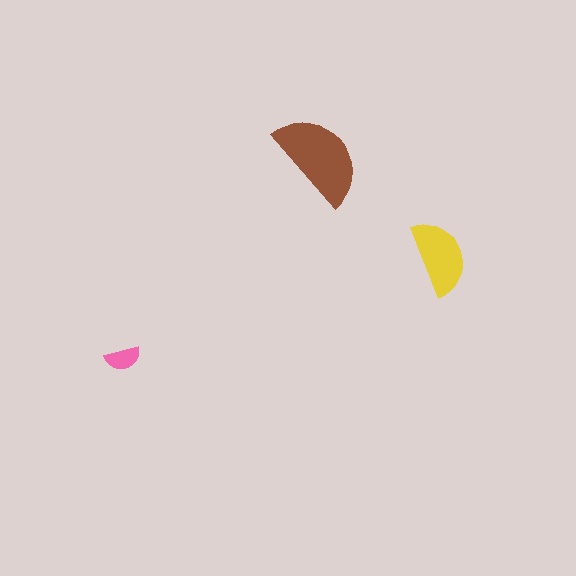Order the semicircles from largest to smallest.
the brown one, the yellow one, the pink one.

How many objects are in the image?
There are 3 objects in the image.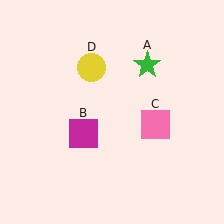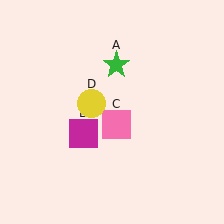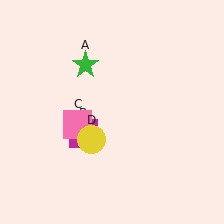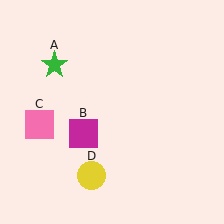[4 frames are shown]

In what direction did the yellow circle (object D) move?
The yellow circle (object D) moved down.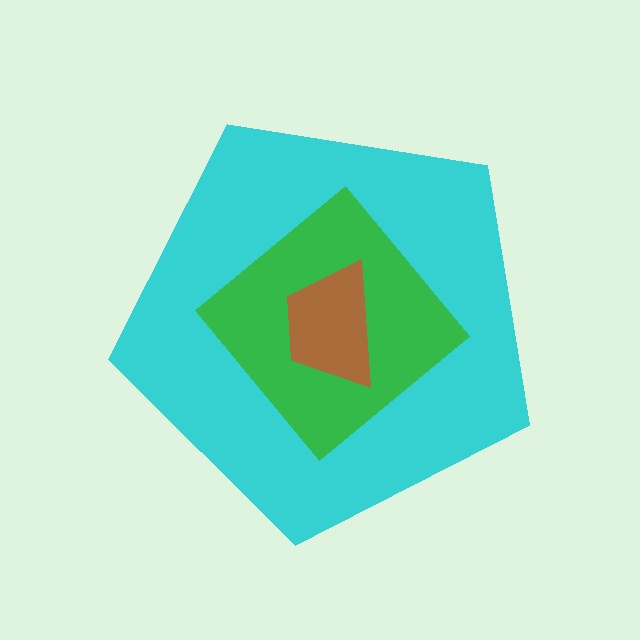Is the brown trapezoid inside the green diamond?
Yes.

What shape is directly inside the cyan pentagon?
The green diamond.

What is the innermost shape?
The brown trapezoid.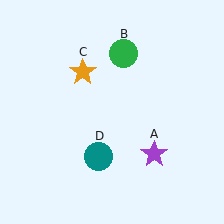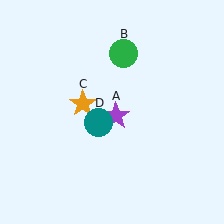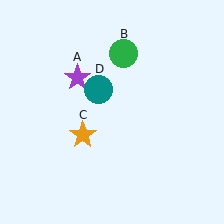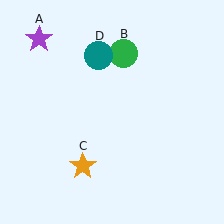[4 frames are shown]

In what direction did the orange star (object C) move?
The orange star (object C) moved down.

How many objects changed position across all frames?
3 objects changed position: purple star (object A), orange star (object C), teal circle (object D).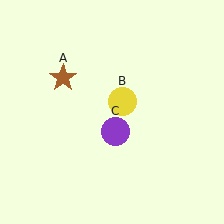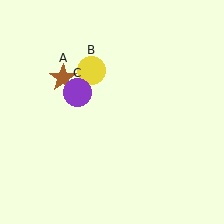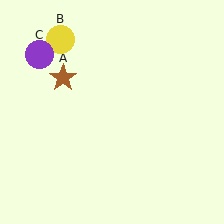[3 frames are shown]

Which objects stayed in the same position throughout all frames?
Brown star (object A) remained stationary.